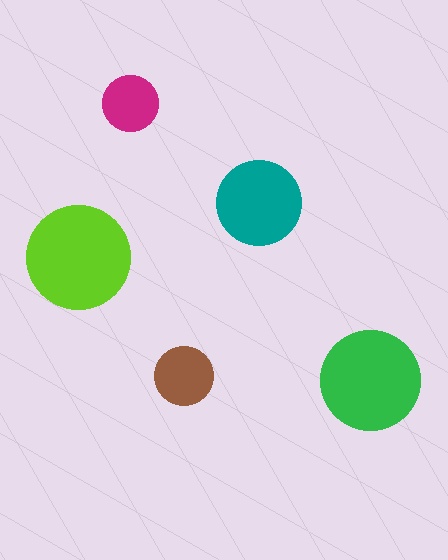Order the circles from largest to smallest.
the lime one, the green one, the teal one, the brown one, the magenta one.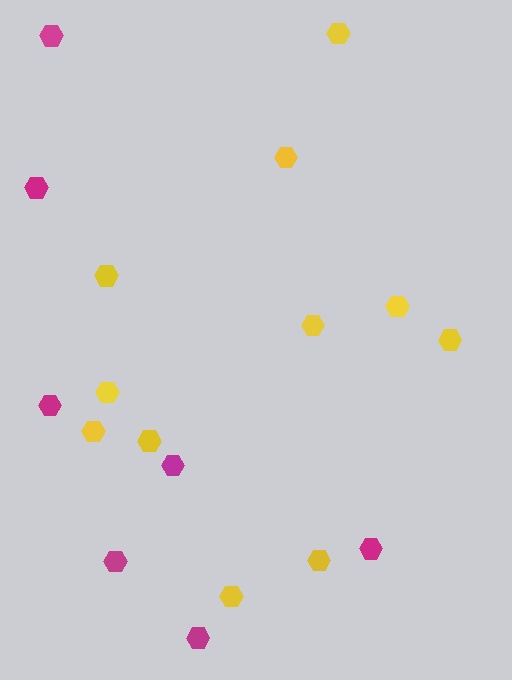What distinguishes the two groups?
There are 2 groups: one group of magenta hexagons (7) and one group of yellow hexagons (11).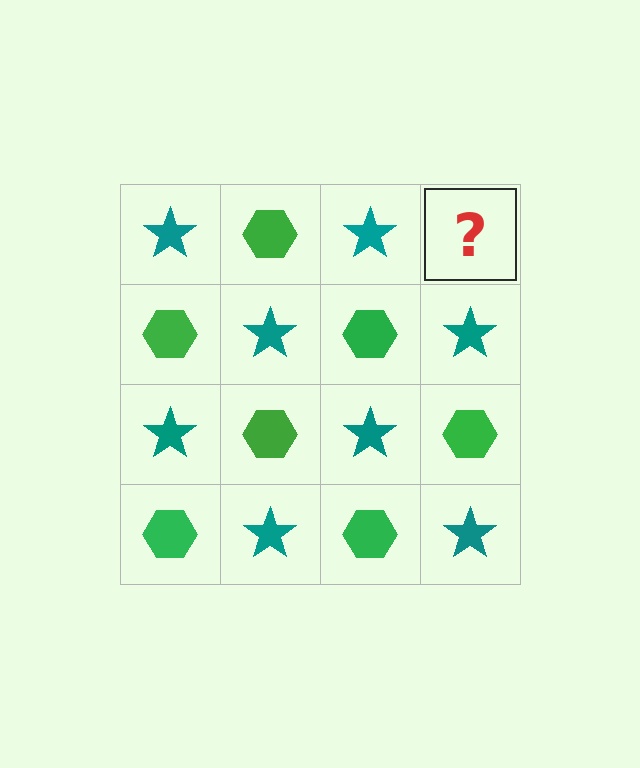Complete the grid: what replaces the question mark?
The question mark should be replaced with a green hexagon.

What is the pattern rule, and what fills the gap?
The rule is that it alternates teal star and green hexagon in a checkerboard pattern. The gap should be filled with a green hexagon.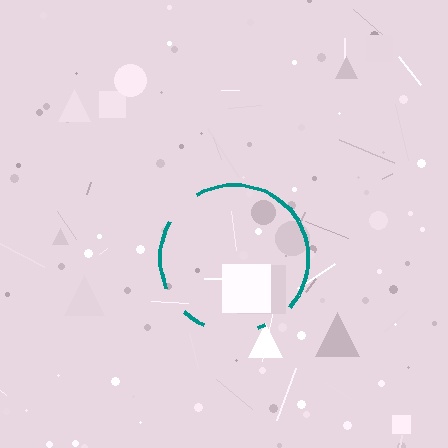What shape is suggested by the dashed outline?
The dashed outline suggests a circle.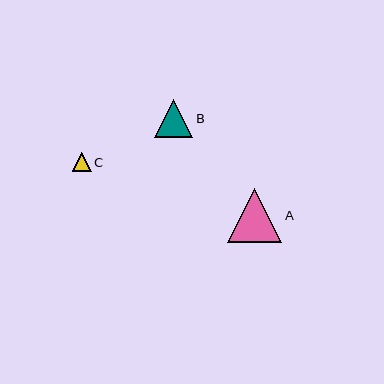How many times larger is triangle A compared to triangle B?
Triangle A is approximately 1.4 times the size of triangle B.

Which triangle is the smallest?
Triangle C is the smallest with a size of approximately 19 pixels.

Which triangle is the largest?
Triangle A is the largest with a size of approximately 54 pixels.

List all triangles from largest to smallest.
From largest to smallest: A, B, C.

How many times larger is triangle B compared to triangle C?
Triangle B is approximately 2.1 times the size of triangle C.